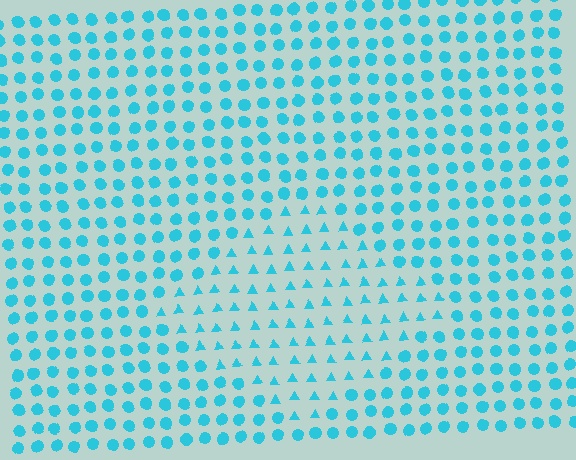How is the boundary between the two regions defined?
The boundary is defined by a change in element shape: triangles inside vs. circles outside. All elements share the same color and spacing.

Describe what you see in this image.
The image is filled with small cyan elements arranged in a uniform grid. A diamond-shaped region contains triangles, while the surrounding area contains circles. The boundary is defined purely by the change in element shape.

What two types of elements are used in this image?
The image uses triangles inside the diamond region and circles outside it.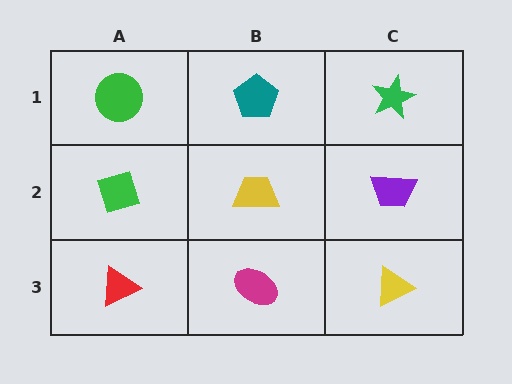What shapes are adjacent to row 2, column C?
A green star (row 1, column C), a yellow triangle (row 3, column C), a yellow trapezoid (row 2, column B).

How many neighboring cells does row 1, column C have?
2.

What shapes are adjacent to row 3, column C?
A purple trapezoid (row 2, column C), a magenta ellipse (row 3, column B).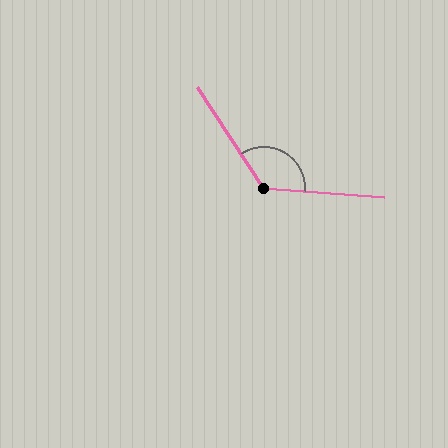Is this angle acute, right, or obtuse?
It is obtuse.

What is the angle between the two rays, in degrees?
Approximately 127 degrees.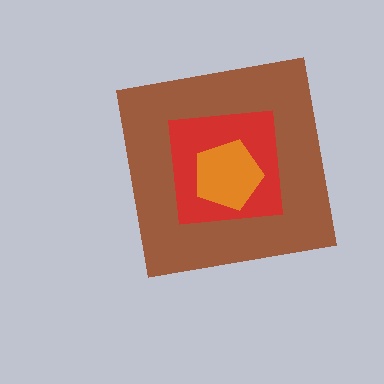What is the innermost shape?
The orange pentagon.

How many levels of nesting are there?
3.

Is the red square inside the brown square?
Yes.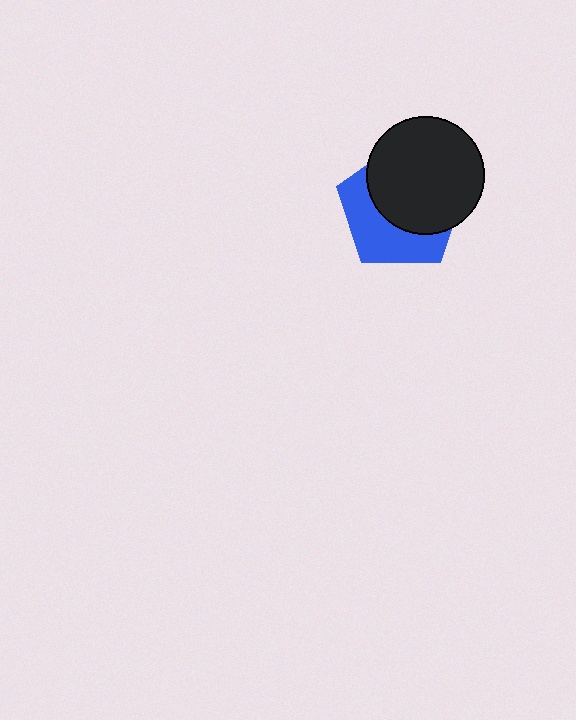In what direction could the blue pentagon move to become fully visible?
The blue pentagon could move toward the lower-left. That would shift it out from behind the black circle entirely.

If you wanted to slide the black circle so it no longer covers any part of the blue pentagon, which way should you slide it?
Slide it toward the upper-right — that is the most direct way to separate the two shapes.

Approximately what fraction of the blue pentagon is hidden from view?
Roughly 57% of the blue pentagon is hidden behind the black circle.